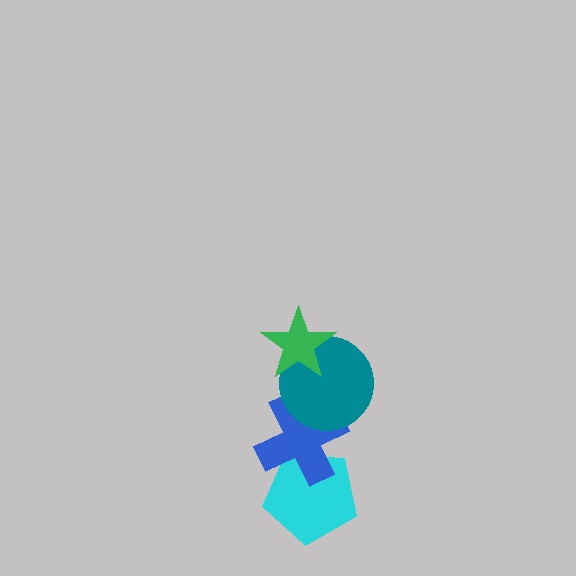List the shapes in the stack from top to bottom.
From top to bottom: the green star, the teal circle, the blue cross, the cyan pentagon.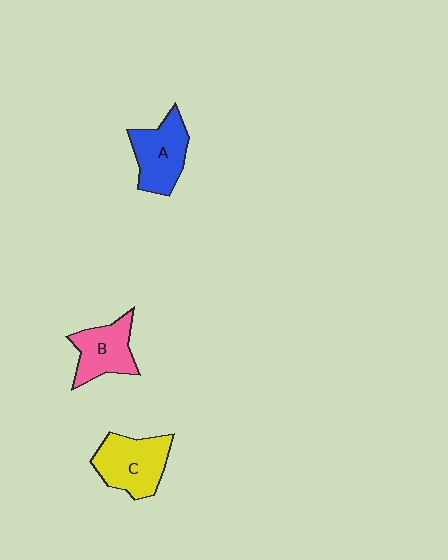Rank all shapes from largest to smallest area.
From largest to smallest: C (yellow), A (blue), B (pink).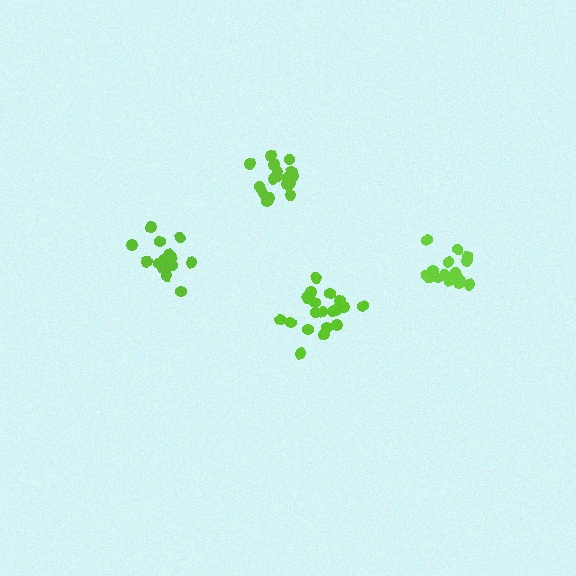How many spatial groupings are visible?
There are 4 spatial groupings.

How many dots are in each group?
Group 1: 14 dots, Group 2: 18 dots, Group 3: 19 dots, Group 4: 15 dots (66 total).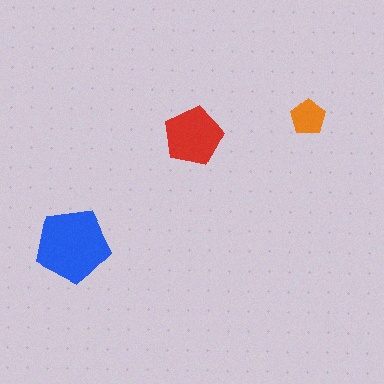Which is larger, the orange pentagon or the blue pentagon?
The blue one.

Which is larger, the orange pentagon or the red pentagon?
The red one.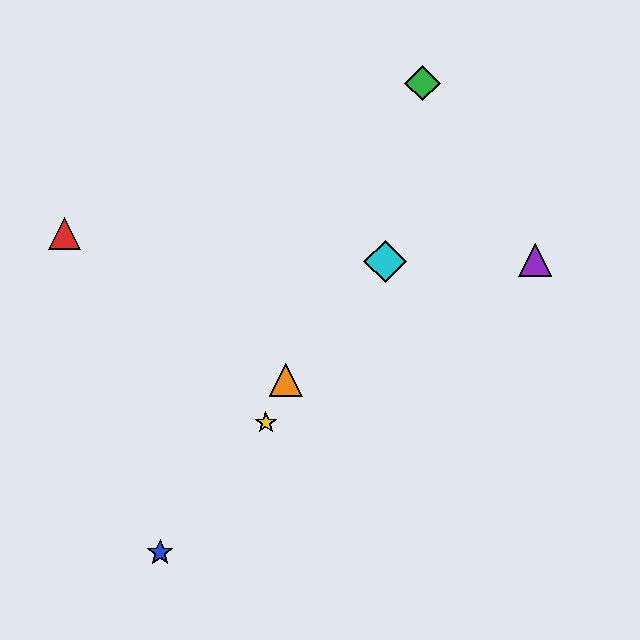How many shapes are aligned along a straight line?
3 shapes (the green diamond, the yellow star, the orange triangle) are aligned along a straight line.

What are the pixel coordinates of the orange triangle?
The orange triangle is at (286, 380).